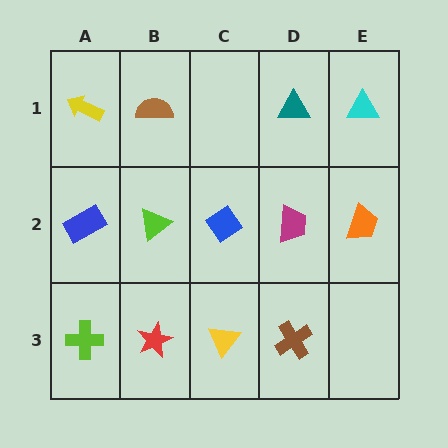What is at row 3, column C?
A yellow triangle.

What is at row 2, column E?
An orange trapezoid.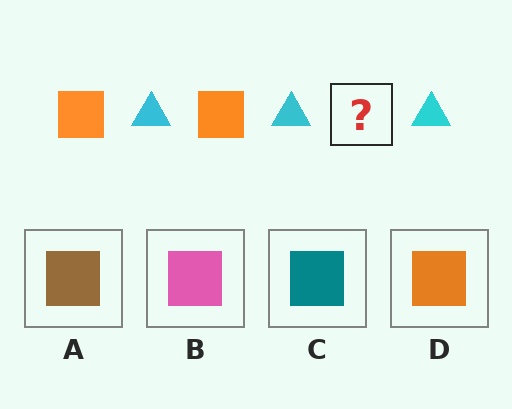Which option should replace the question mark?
Option D.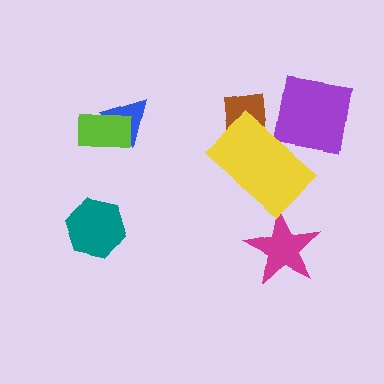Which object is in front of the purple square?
The yellow rectangle is in front of the purple square.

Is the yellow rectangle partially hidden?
No, no other shape covers it.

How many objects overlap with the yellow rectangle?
2 objects overlap with the yellow rectangle.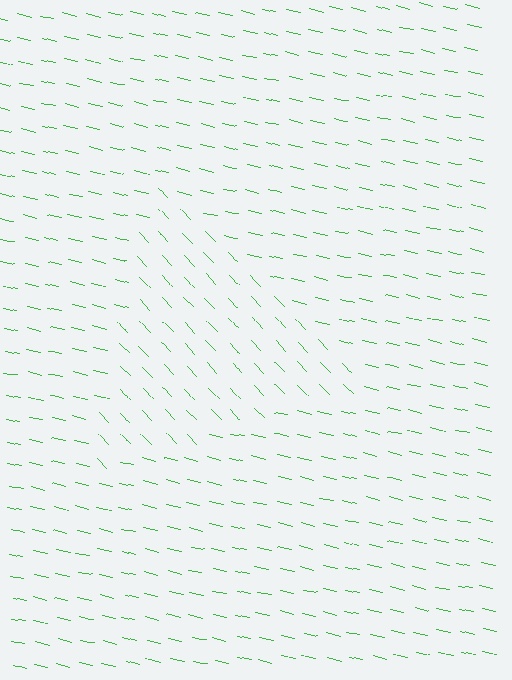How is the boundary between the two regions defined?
The boundary is defined purely by a change in line orientation (approximately 34 degrees difference). All lines are the same color and thickness.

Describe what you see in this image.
The image is filled with small green line segments. A triangle region in the image has lines oriented differently from the surrounding lines, creating a visible texture boundary.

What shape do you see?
I see a triangle.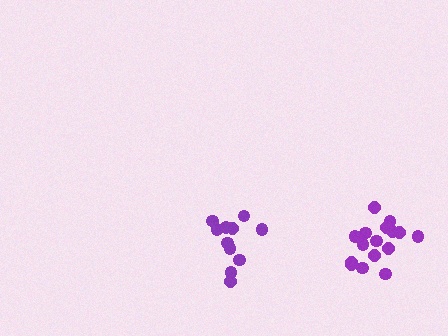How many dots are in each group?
Group 1: 11 dots, Group 2: 16 dots (27 total).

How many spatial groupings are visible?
There are 2 spatial groupings.